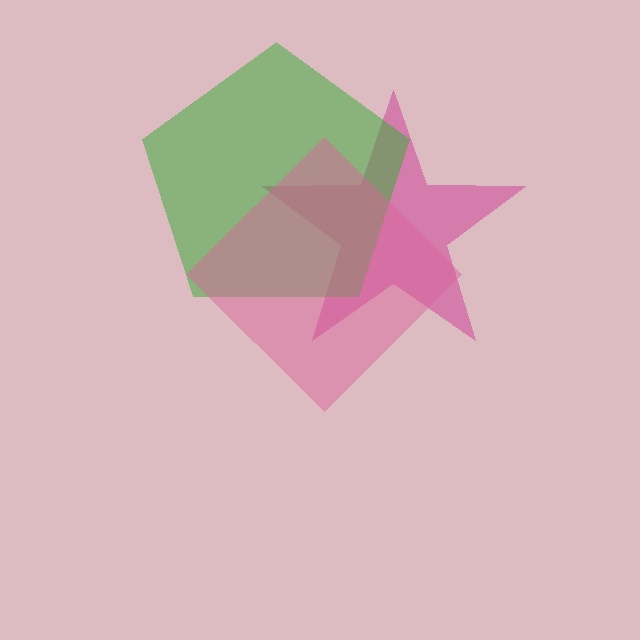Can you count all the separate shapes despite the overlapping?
Yes, there are 3 separate shapes.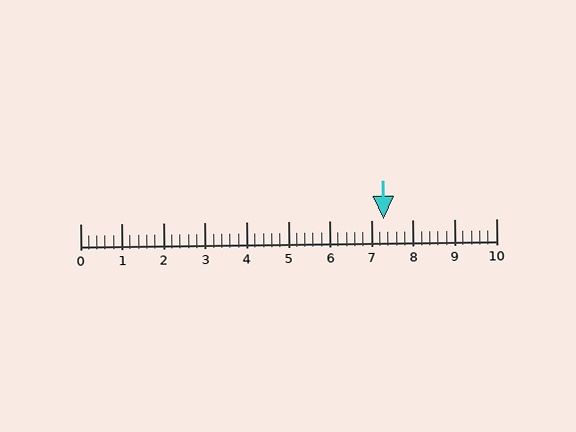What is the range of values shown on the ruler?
The ruler shows values from 0 to 10.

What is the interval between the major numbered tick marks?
The major tick marks are spaced 1 units apart.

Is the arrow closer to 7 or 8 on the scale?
The arrow is closer to 7.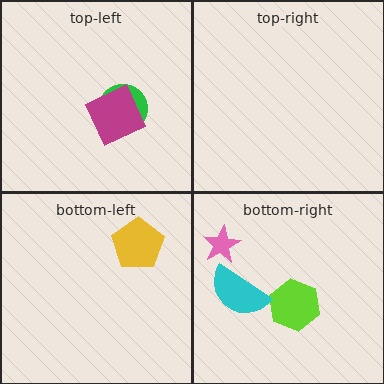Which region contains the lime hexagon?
The bottom-right region.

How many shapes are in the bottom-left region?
1.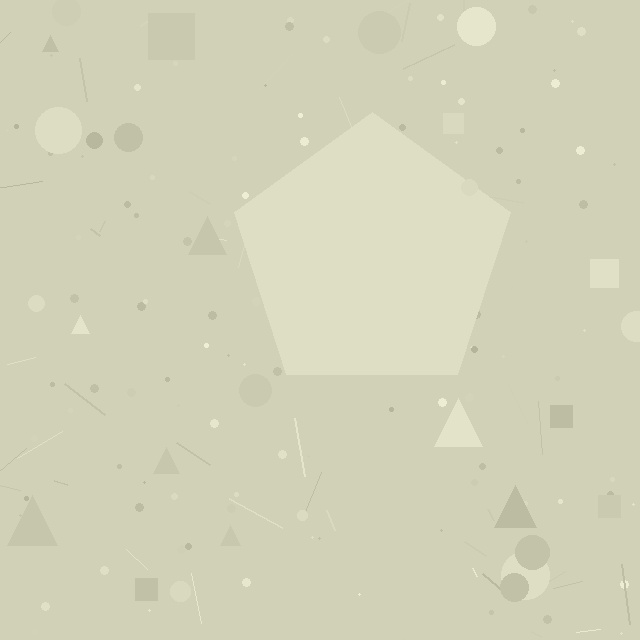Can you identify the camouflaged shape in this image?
The camouflaged shape is a pentagon.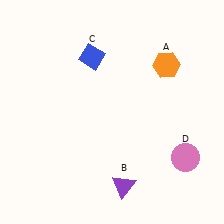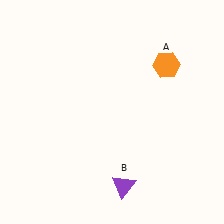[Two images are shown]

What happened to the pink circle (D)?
The pink circle (D) was removed in Image 2. It was in the bottom-right area of Image 1.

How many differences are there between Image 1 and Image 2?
There are 2 differences between the two images.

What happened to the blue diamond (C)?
The blue diamond (C) was removed in Image 2. It was in the top-left area of Image 1.